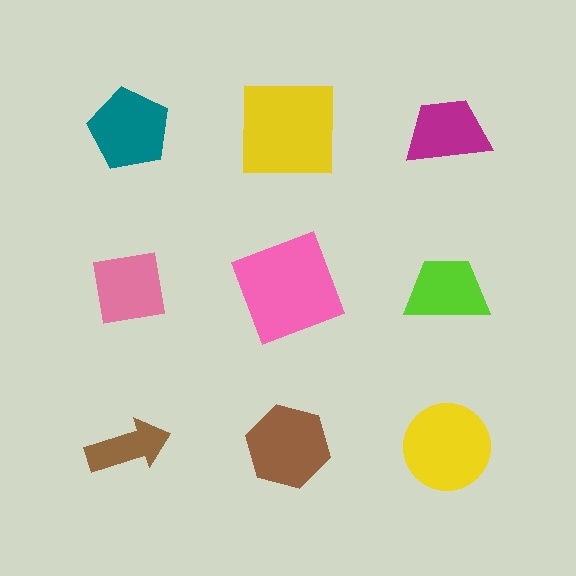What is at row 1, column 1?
A teal pentagon.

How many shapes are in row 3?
3 shapes.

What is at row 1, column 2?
A yellow square.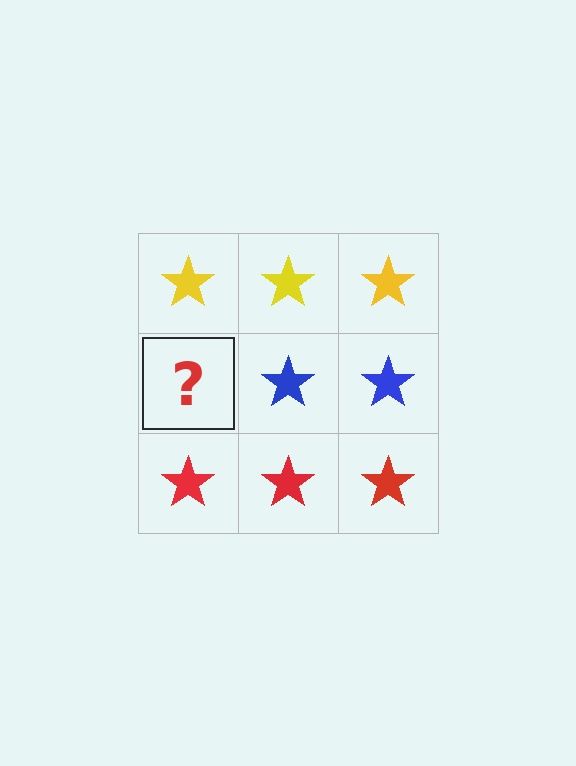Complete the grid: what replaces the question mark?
The question mark should be replaced with a blue star.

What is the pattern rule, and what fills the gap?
The rule is that each row has a consistent color. The gap should be filled with a blue star.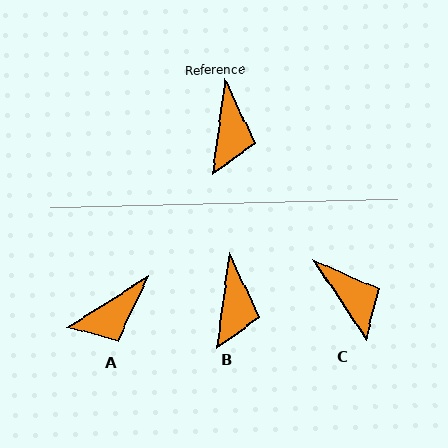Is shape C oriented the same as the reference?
No, it is off by about 41 degrees.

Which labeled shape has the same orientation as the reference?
B.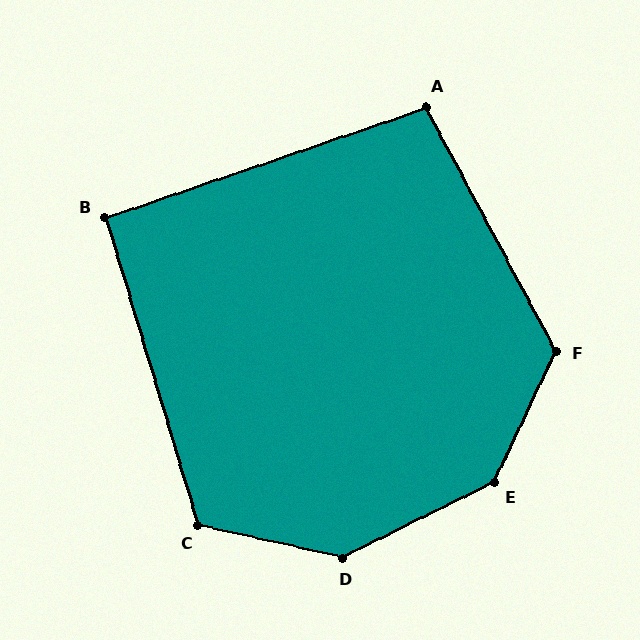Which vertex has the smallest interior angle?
B, at approximately 92 degrees.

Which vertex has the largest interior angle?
E, at approximately 141 degrees.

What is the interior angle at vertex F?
Approximately 127 degrees (obtuse).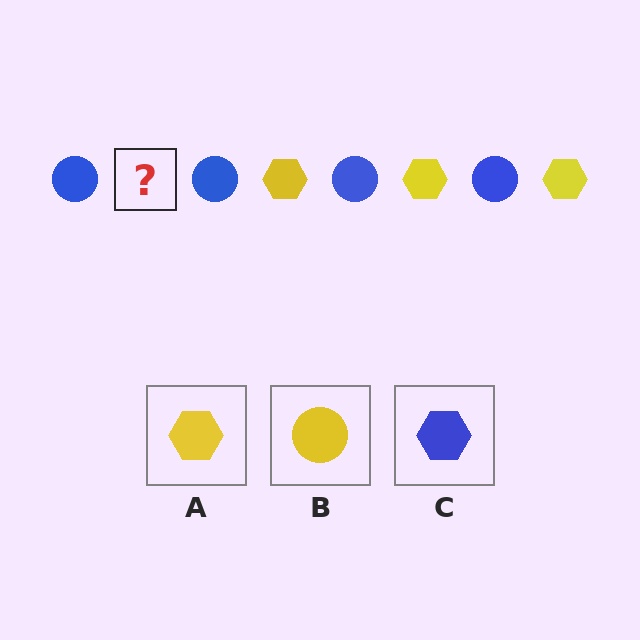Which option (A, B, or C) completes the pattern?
A.